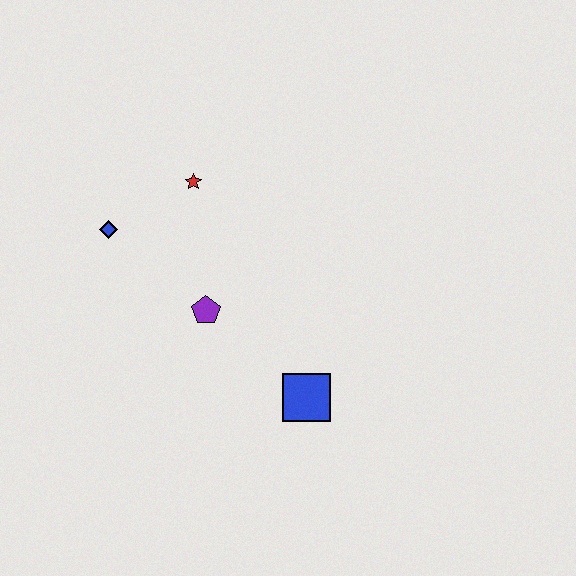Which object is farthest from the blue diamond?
The blue square is farthest from the blue diamond.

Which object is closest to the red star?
The blue diamond is closest to the red star.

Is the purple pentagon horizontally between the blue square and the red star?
Yes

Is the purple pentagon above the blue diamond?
No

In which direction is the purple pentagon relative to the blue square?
The purple pentagon is to the left of the blue square.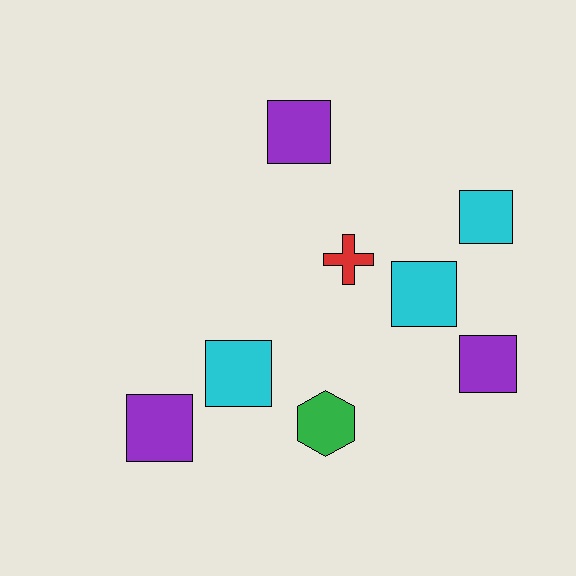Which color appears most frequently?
Purple, with 3 objects.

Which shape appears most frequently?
Square, with 6 objects.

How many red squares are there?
There are no red squares.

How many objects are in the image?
There are 8 objects.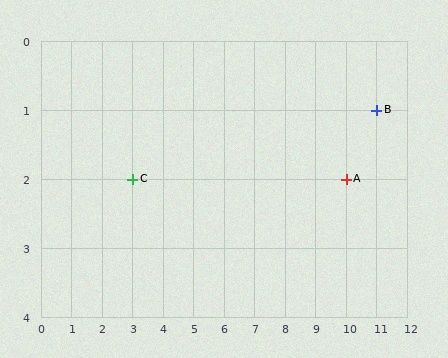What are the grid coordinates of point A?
Point A is at grid coordinates (10, 2).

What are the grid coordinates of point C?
Point C is at grid coordinates (3, 2).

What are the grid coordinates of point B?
Point B is at grid coordinates (11, 1).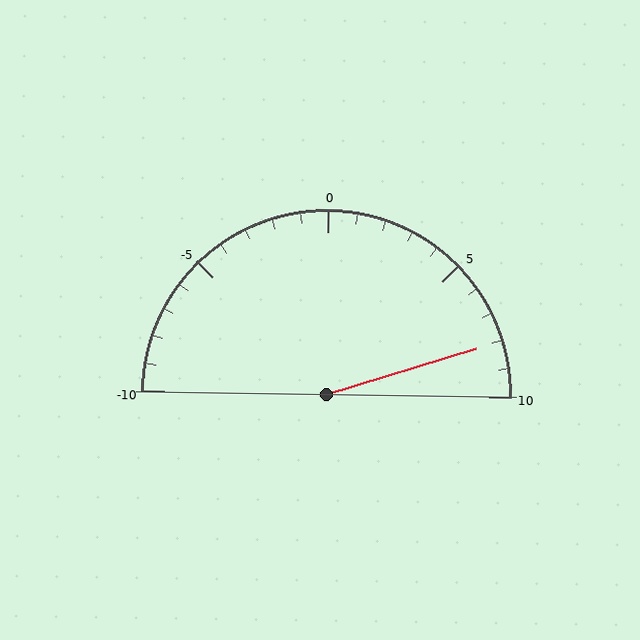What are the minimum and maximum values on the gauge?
The gauge ranges from -10 to 10.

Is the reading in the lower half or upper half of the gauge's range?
The reading is in the upper half of the range (-10 to 10).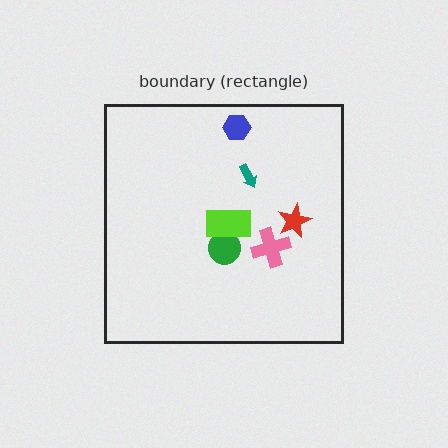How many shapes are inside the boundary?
6 inside, 0 outside.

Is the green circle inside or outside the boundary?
Inside.